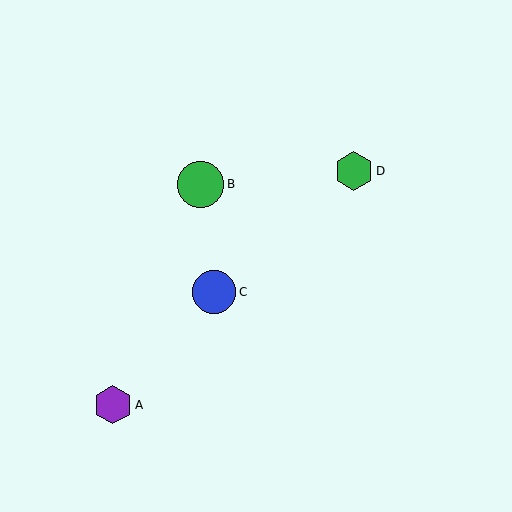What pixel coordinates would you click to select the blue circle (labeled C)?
Click at (214, 292) to select the blue circle C.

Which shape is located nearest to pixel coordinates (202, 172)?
The green circle (labeled B) at (201, 184) is nearest to that location.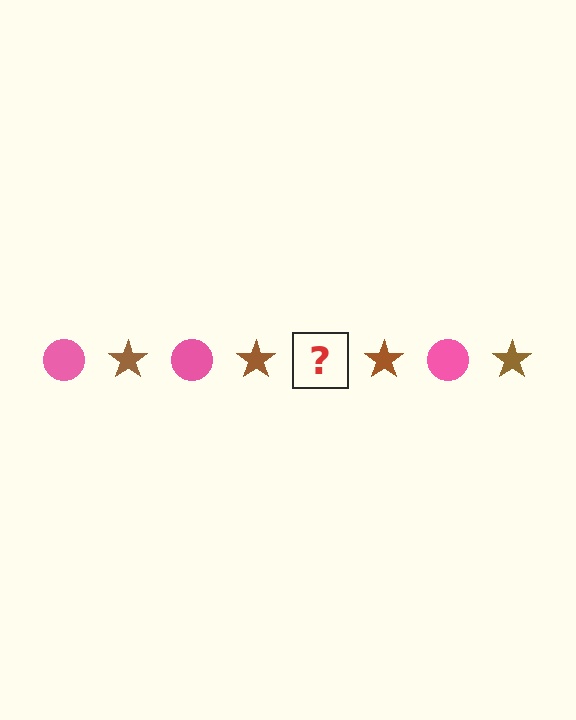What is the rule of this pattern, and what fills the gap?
The rule is that the pattern alternates between pink circle and brown star. The gap should be filled with a pink circle.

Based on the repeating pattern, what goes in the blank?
The blank should be a pink circle.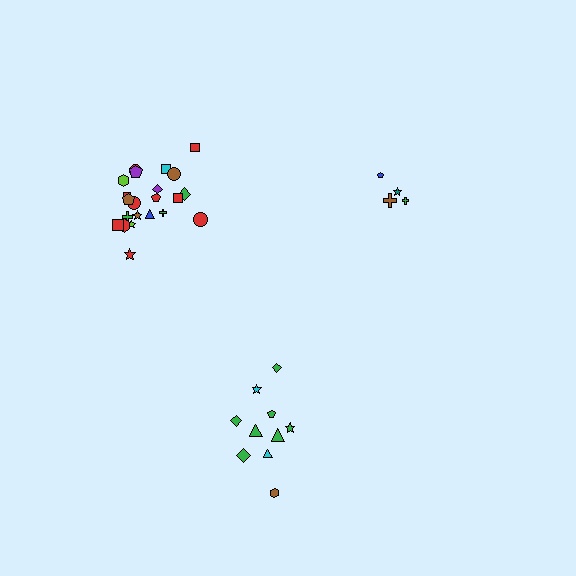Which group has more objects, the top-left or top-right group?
The top-left group.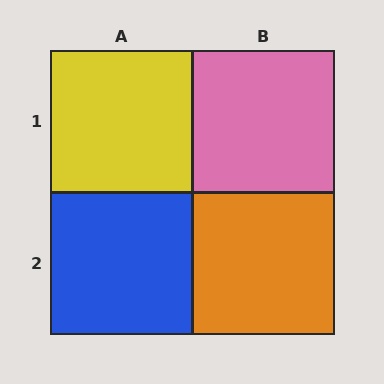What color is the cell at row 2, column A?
Blue.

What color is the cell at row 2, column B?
Orange.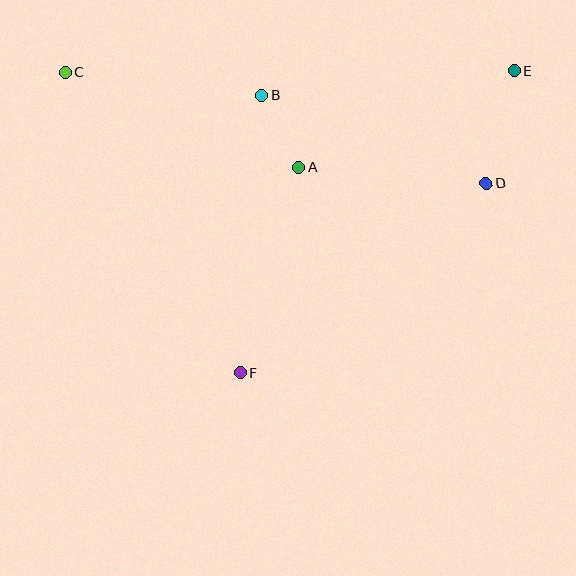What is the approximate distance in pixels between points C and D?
The distance between C and D is approximately 435 pixels.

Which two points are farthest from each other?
Points C and E are farthest from each other.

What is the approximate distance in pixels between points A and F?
The distance between A and F is approximately 214 pixels.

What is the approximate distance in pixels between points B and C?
The distance between B and C is approximately 198 pixels.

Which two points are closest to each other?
Points A and B are closest to each other.